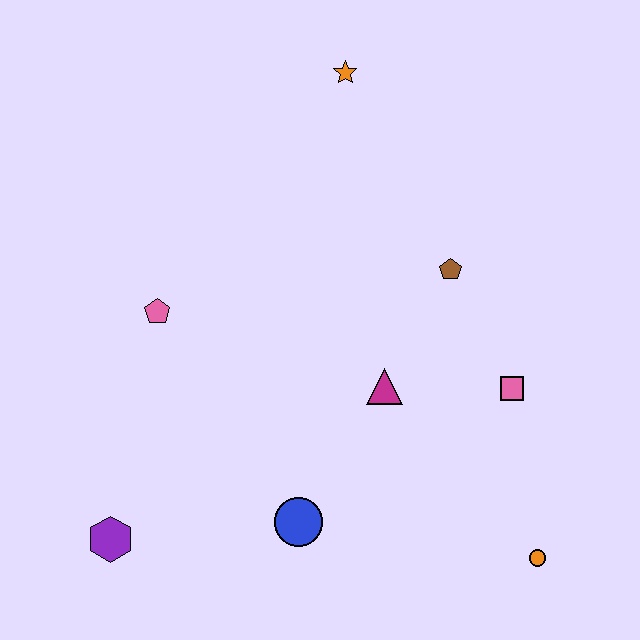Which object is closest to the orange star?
The brown pentagon is closest to the orange star.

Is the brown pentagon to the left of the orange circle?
Yes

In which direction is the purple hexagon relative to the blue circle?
The purple hexagon is to the left of the blue circle.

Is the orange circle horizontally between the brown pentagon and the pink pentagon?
No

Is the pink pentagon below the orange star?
Yes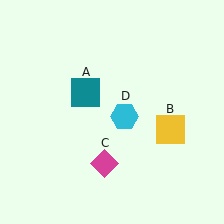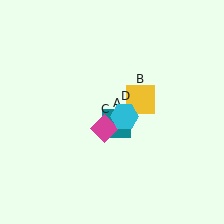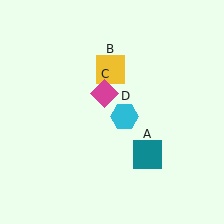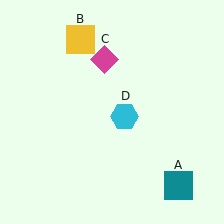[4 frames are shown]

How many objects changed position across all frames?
3 objects changed position: teal square (object A), yellow square (object B), magenta diamond (object C).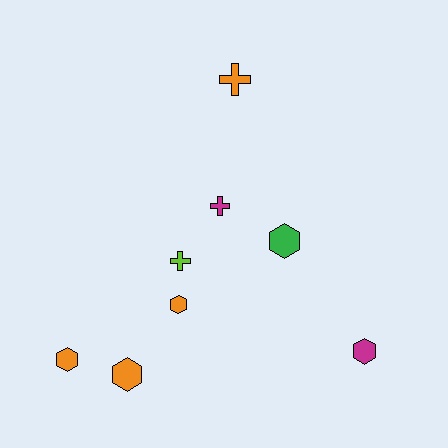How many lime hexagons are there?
There are no lime hexagons.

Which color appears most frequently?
Orange, with 4 objects.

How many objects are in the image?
There are 8 objects.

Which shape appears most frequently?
Hexagon, with 5 objects.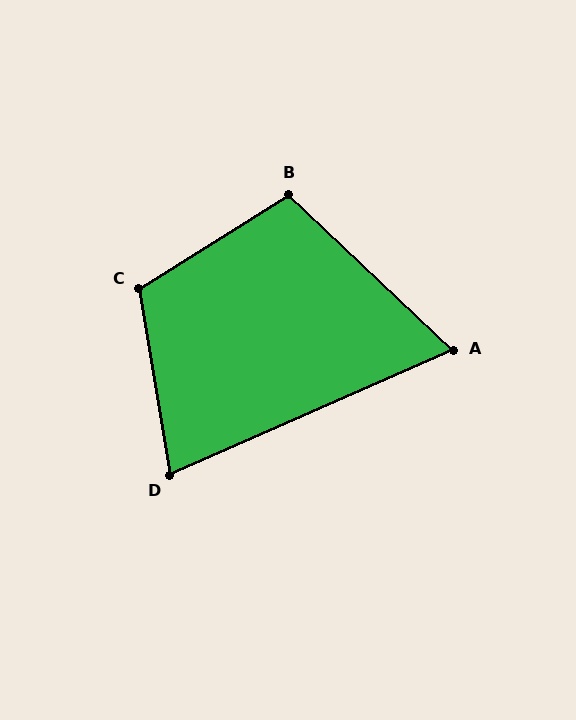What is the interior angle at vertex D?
Approximately 76 degrees (acute).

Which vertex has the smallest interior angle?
A, at approximately 67 degrees.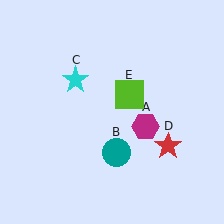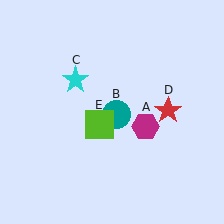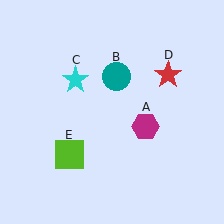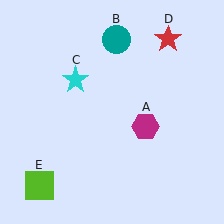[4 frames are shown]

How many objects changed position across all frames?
3 objects changed position: teal circle (object B), red star (object D), lime square (object E).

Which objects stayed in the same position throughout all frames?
Magenta hexagon (object A) and cyan star (object C) remained stationary.